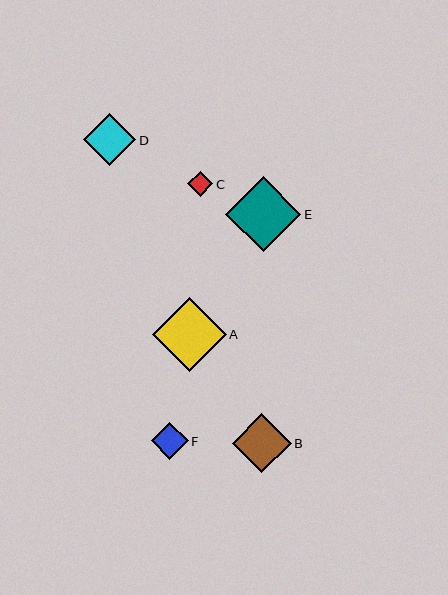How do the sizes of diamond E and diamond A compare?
Diamond E and diamond A are approximately the same size.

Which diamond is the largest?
Diamond E is the largest with a size of approximately 75 pixels.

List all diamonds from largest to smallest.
From largest to smallest: E, A, B, D, F, C.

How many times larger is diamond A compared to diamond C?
Diamond A is approximately 2.9 times the size of diamond C.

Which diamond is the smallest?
Diamond C is the smallest with a size of approximately 25 pixels.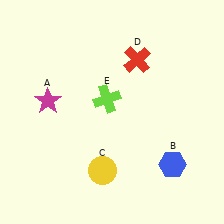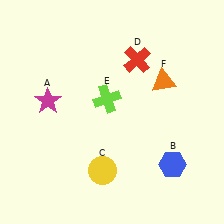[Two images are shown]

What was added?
An orange triangle (F) was added in Image 2.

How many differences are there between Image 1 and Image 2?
There is 1 difference between the two images.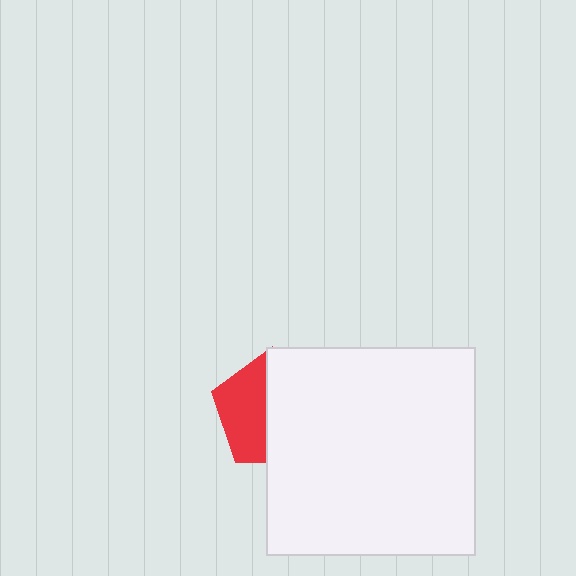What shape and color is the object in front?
The object in front is a white square.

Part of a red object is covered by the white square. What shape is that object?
It is a pentagon.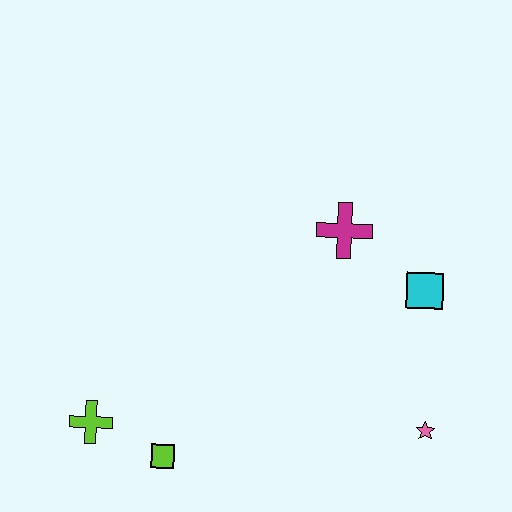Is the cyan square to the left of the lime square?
No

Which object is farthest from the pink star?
The lime cross is farthest from the pink star.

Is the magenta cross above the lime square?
Yes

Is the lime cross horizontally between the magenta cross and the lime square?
No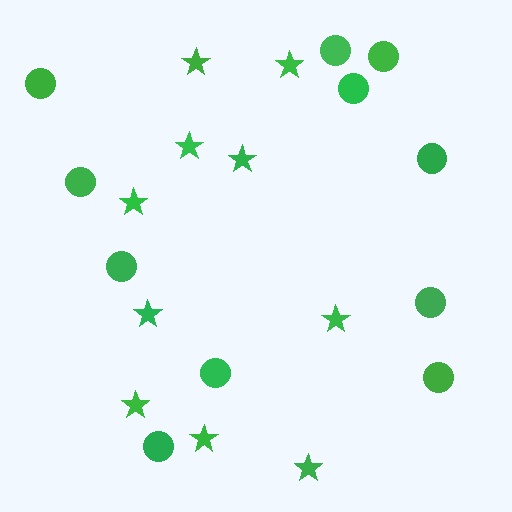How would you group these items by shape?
There are 2 groups: one group of stars (10) and one group of circles (11).